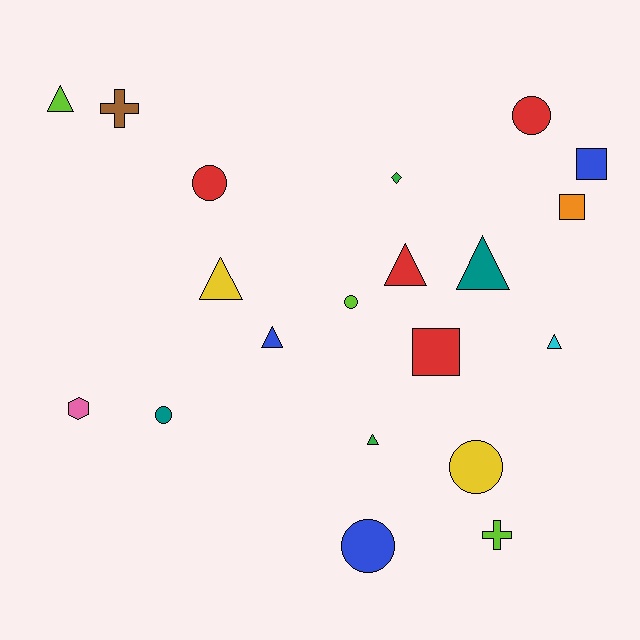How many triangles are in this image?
There are 7 triangles.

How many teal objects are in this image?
There are 2 teal objects.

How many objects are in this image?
There are 20 objects.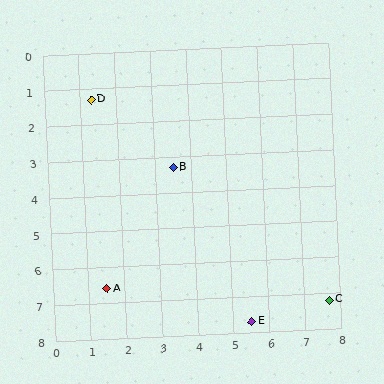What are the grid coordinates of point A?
Point A is at approximately (1.5, 6.6).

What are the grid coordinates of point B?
Point B is at approximately (3.5, 3.3).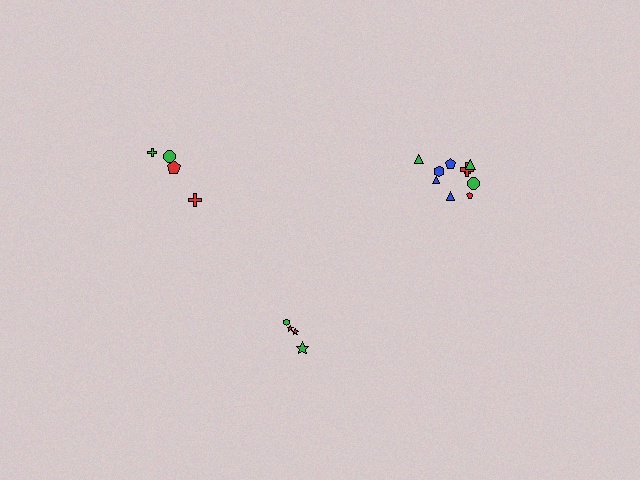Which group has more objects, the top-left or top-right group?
The top-right group.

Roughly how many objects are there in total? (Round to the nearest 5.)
Roughly 20 objects in total.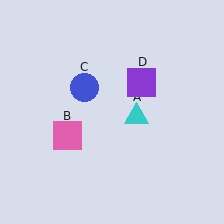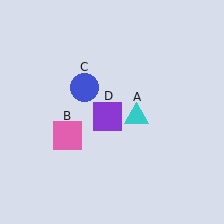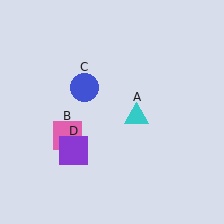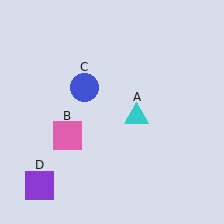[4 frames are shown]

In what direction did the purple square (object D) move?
The purple square (object D) moved down and to the left.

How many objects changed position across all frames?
1 object changed position: purple square (object D).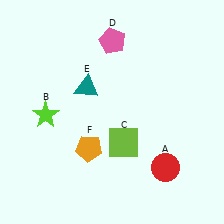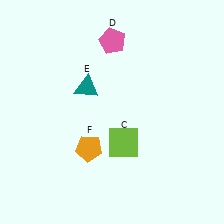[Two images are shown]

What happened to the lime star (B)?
The lime star (B) was removed in Image 2. It was in the bottom-left area of Image 1.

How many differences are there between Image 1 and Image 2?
There are 2 differences between the two images.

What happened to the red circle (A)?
The red circle (A) was removed in Image 2. It was in the bottom-right area of Image 1.